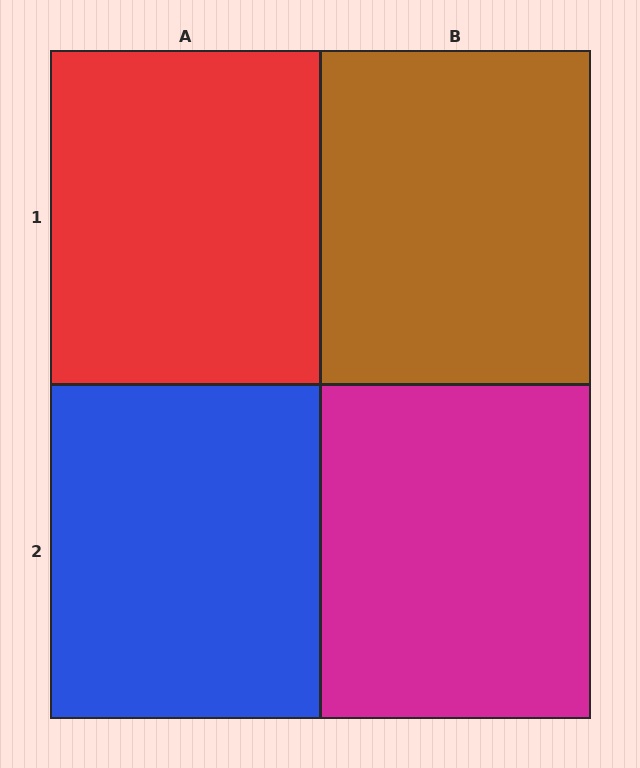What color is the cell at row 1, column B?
Brown.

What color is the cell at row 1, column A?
Red.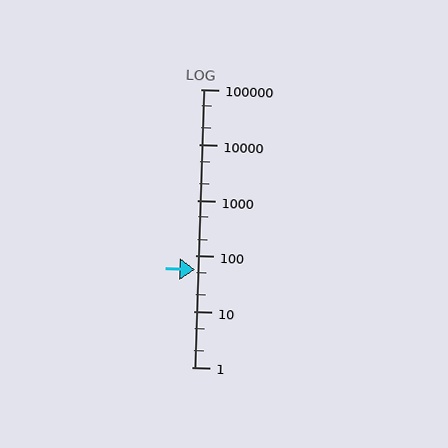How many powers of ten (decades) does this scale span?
The scale spans 5 decades, from 1 to 100000.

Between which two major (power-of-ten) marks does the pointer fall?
The pointer is between 10 and 100.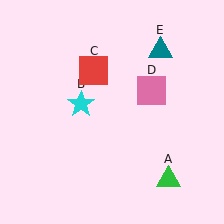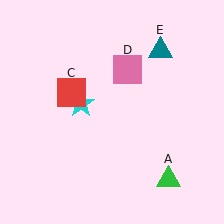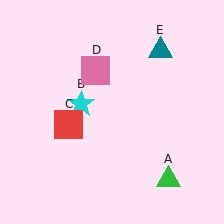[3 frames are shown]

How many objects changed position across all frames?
2 objects changed position: red square (object C), pink square (object D).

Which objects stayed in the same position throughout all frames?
Green triangle (object A) and cyan star (object B) and teal triangle (object E) remained stationary.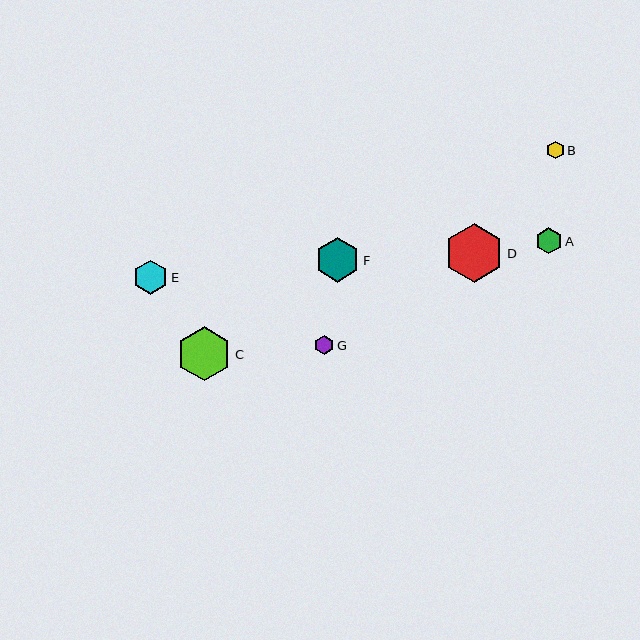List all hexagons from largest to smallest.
From largest to smallest: D, C, F, E, A, G, B.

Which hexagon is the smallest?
Hexagon B is the smallest with a size of approximately 17 pixels.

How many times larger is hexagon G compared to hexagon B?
Hexagon G is approximately 1.1 times the size of hexagon B.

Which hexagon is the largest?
Hexagon D is the largest with a size of approximately 59 pixels.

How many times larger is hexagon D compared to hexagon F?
Hexagon D is approximately 1.3 times the size of hexagon F.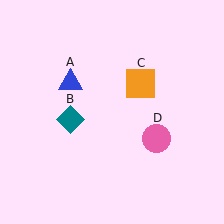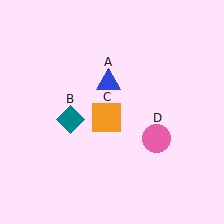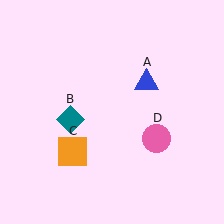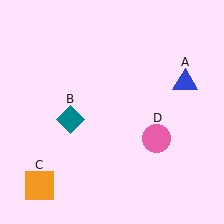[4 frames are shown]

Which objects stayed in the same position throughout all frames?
Teal diamond (object B) and pink circle (object D) remained stationary.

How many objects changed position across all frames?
2 objects changed position: blue triangle (object A), orange square (object C).